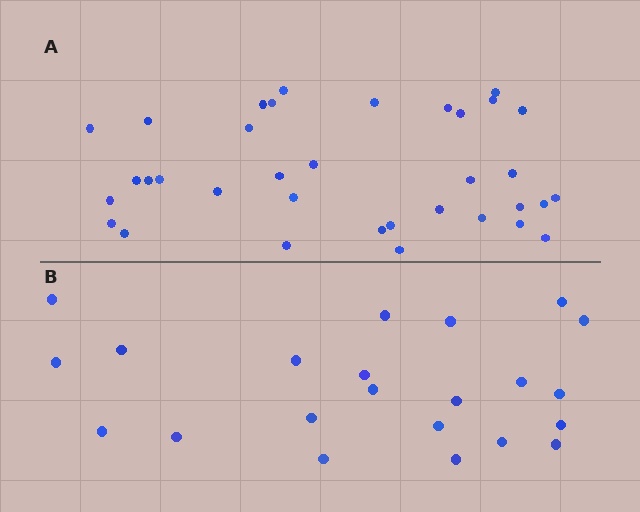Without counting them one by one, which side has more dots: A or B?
Region A (the top region) has more dots.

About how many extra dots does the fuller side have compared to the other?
Region A has approximately 15 more dots than region B.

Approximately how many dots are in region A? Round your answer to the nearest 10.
About 40 dots. (The exact count is 35, which rounds to 40.)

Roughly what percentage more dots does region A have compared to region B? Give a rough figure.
About 60% more.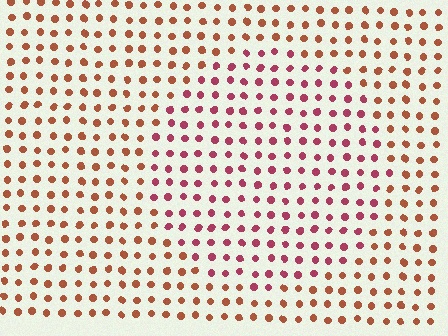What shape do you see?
I see a circle.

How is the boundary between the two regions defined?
The boundary is defined purely by a slight shift in hue (about 34 degrees). Spacing, size, and orientation are identical on both sides.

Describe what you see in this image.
The image is filled with small brown elements in a uniform arrangement. A circle-shaped region is visible where the elements are tinted to a slightly different hue, forming a subtle color boundary.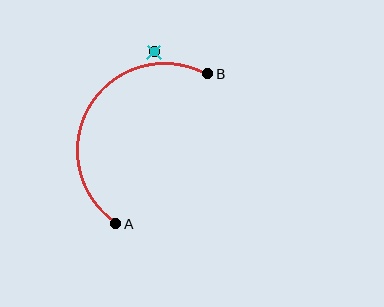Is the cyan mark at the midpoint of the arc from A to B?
No — the cyan mark does not lie on the arc at all. It sits slightly outside the curve.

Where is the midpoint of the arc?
The arc midpoint is the point on the curve farthest from the straight line joining A and B. It sits to the left of that line.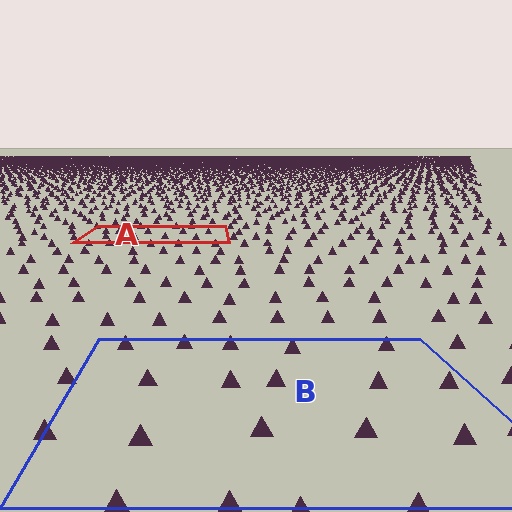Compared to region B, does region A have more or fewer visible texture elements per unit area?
Region A has more texture elements per unit area — they are packed more densely because it is farther away.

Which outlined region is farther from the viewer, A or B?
Region A is farther from the viewer — the texture elements inside it appear smaller and more densely packed.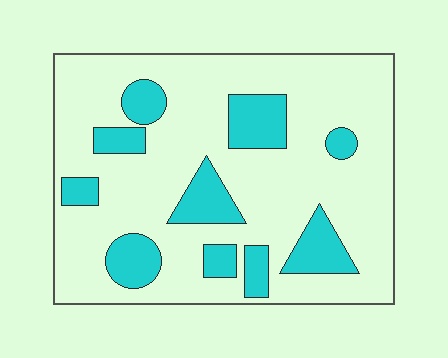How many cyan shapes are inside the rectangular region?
10.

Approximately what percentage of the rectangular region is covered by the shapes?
Approximately 20%.